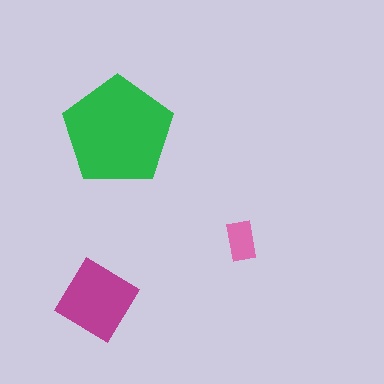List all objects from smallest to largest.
The pink rectangle, the magenta diamond, the green pentagon.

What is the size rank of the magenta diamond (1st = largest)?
2nd.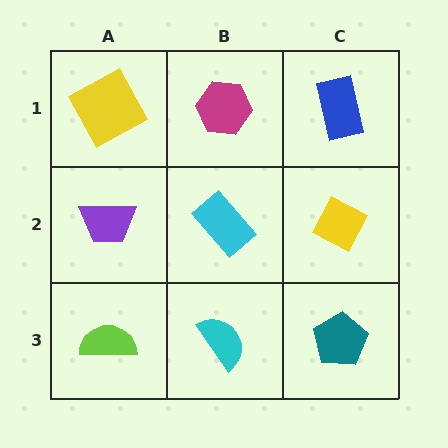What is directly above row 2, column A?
A yellow square.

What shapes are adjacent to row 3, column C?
A yellow diamond (row 2, column C), a cyan semicircle (row 3, column B).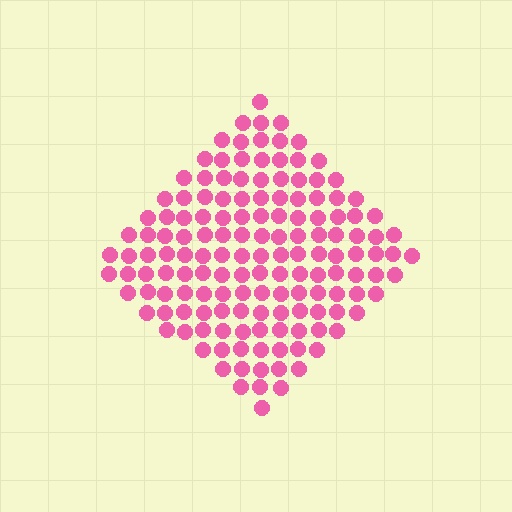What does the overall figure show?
The overall figure shows a diamond.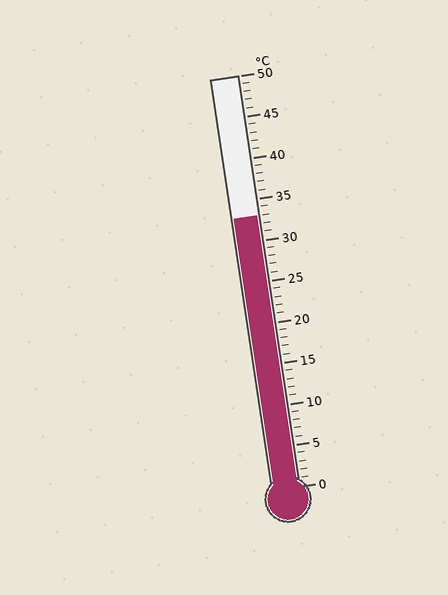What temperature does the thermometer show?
The thermometer shows approximately 33°C.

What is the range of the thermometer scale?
The thermometer scale ranges from 0°C to 50°C.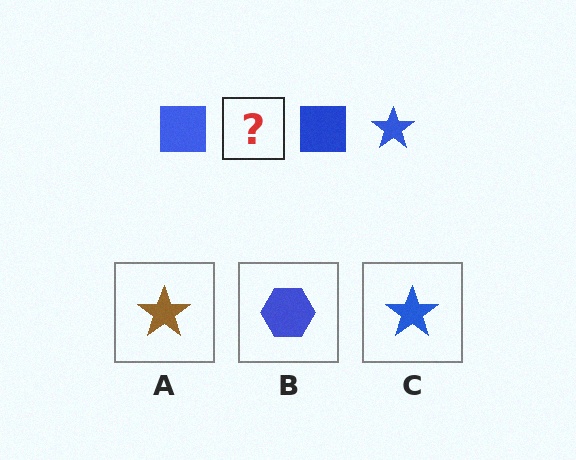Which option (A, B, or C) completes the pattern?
C.